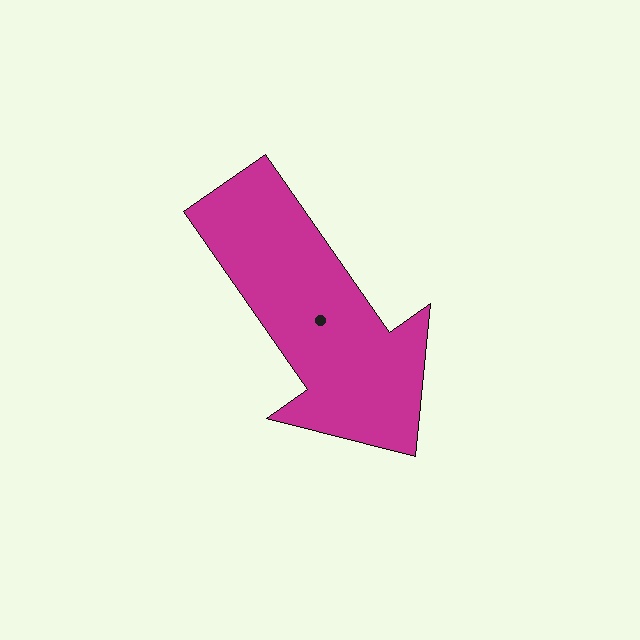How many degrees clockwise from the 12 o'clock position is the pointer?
Approximately 145 degrees.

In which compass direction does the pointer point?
Southeast.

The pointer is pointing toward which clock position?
Roughly 5 o'clock.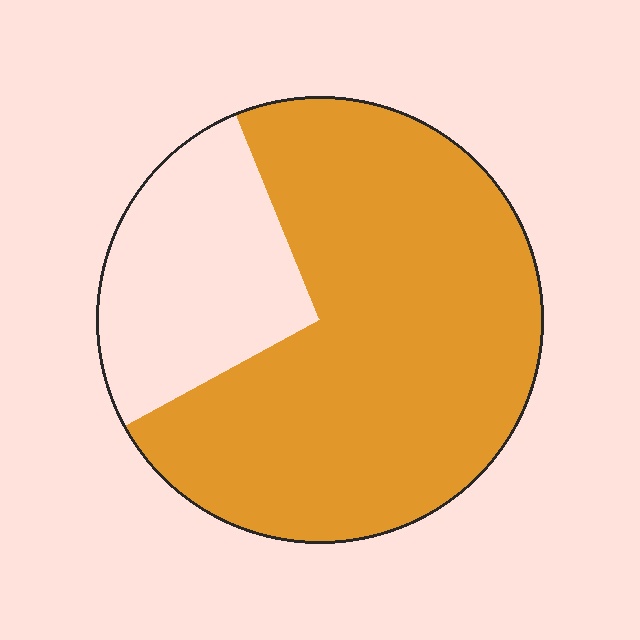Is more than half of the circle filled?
Yes.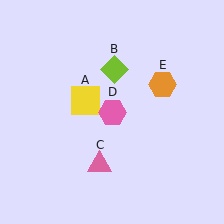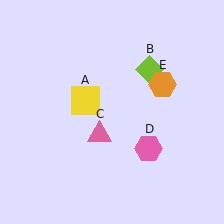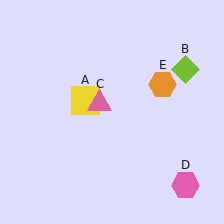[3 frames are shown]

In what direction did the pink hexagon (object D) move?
The pink hexagon (object D) moved down and to the right.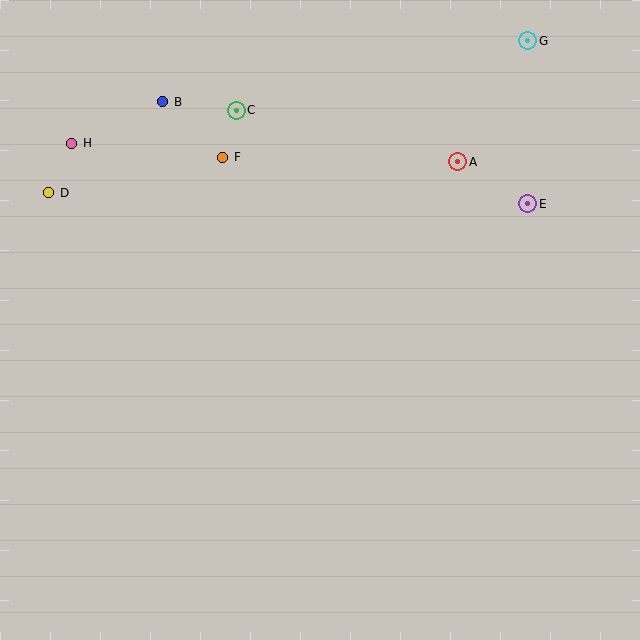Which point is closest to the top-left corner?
Point H is closest to the top-left corner.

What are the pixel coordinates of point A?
Point A is at (458, 162).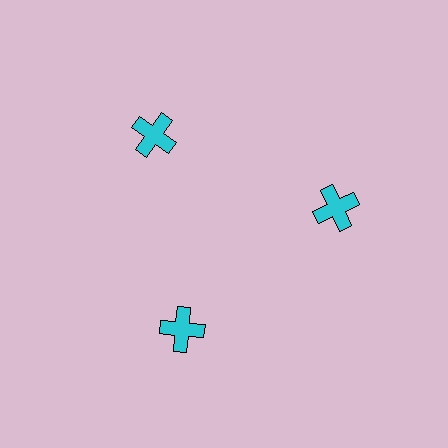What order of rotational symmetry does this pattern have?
This pattern has 3-fold rotational symmetry.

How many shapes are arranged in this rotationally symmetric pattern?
There are 3 shapes, arranged in 3 groups of 1.